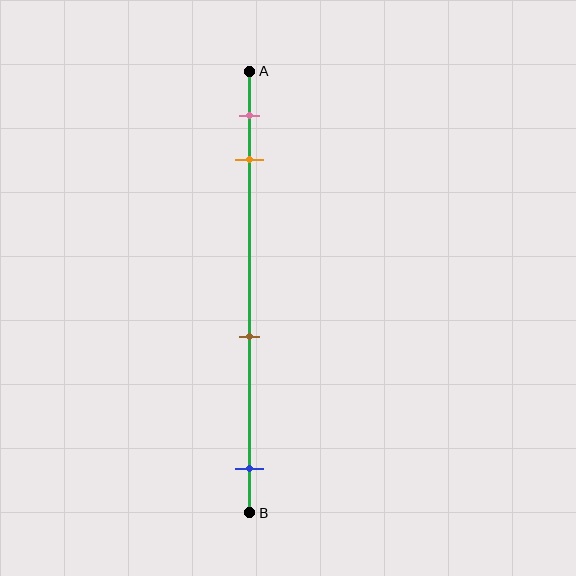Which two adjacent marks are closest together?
The pink and orange marks are the closest adjacent pair.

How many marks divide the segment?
There are 4 marks dividing the segment.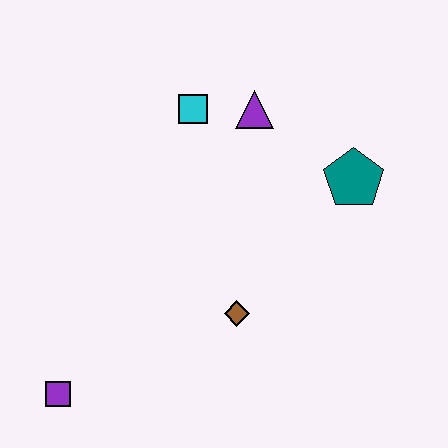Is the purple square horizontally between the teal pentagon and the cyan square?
No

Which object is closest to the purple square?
The brown diamond is closest to the purple square.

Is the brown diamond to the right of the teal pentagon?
No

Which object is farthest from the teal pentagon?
The purple square is farthest from the teal pentagon.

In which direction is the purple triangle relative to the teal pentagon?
The purple triangle is to the left of the teal pentagon.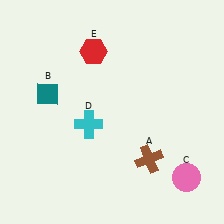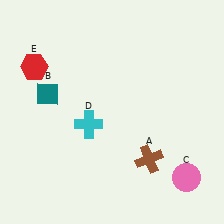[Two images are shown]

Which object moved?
The red hexagon (E) moved left.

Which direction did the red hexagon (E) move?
The red hexagon (E) moved left.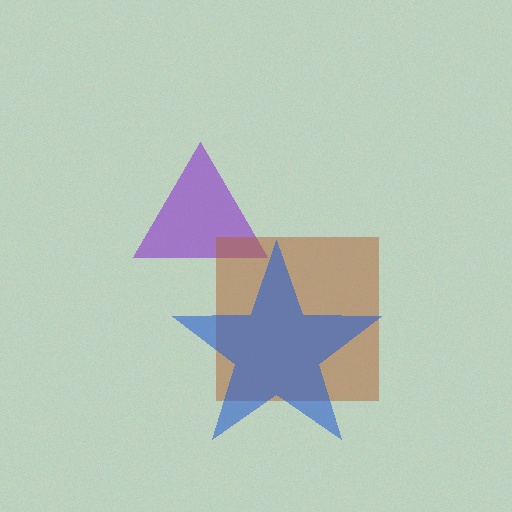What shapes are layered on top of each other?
The layered shapes are: a purple triangle, a brown square, a blue star.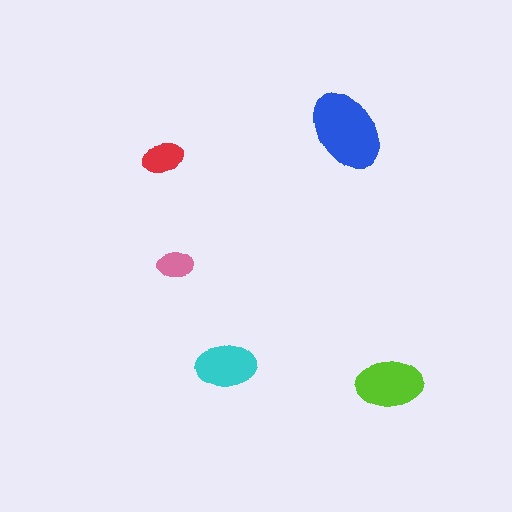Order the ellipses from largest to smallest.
the blue one, the lime one, the cyan one, the red one, the pink one.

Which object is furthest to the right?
The lime ellipse is rightmost.